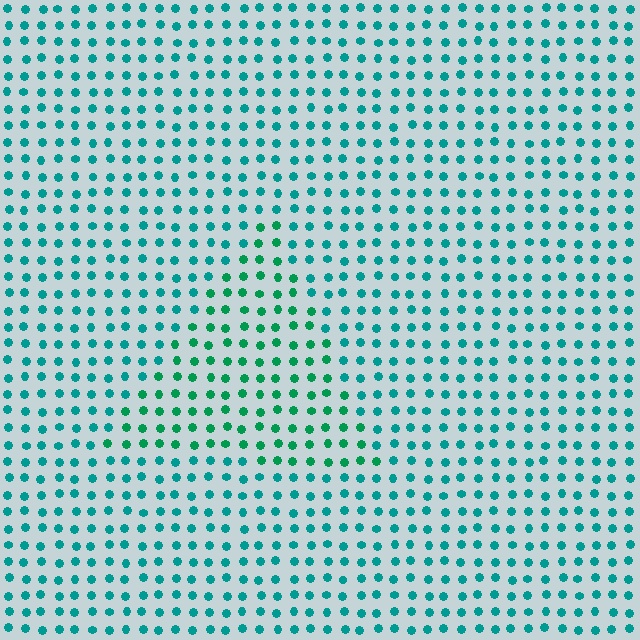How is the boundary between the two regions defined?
The boundary is defined purely by a slight shift in hue (about 26 degrees). Spacing, size, and orientation are identical on both sides.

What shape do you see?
I see a triangle.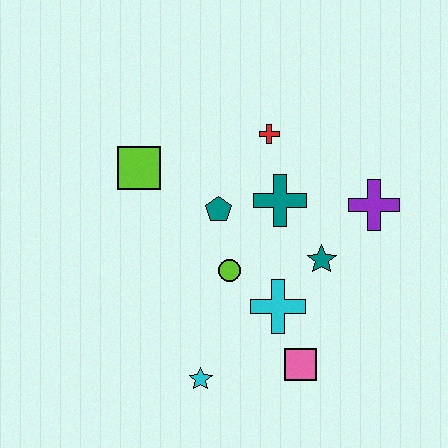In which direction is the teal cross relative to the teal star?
The teal cross is above the teal star.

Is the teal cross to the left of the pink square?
Yes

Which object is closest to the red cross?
The teal cross is closest to the red cross.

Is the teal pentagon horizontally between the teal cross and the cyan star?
Yes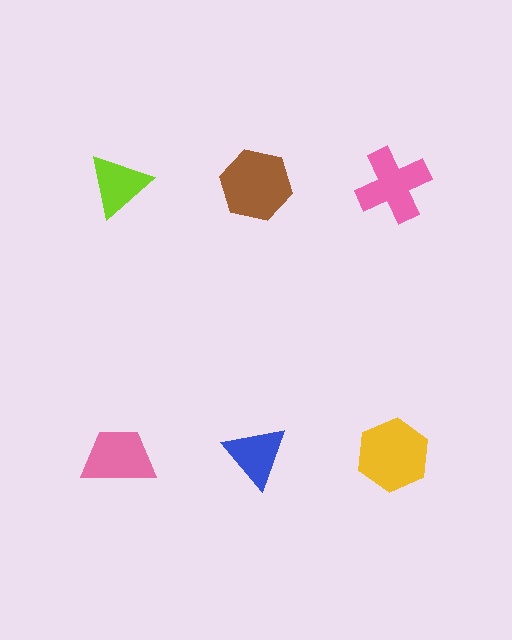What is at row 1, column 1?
A lime triangle.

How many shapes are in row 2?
3 shapes.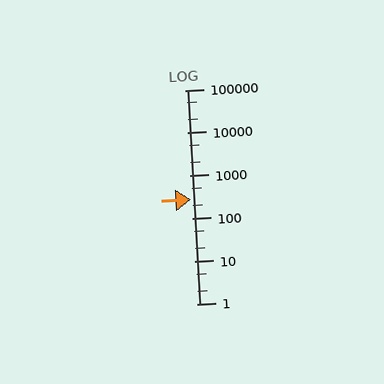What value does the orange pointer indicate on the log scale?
The pointer indicates approximately 280.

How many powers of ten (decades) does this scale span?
The scale spans 5 decades, from 1 to 100000.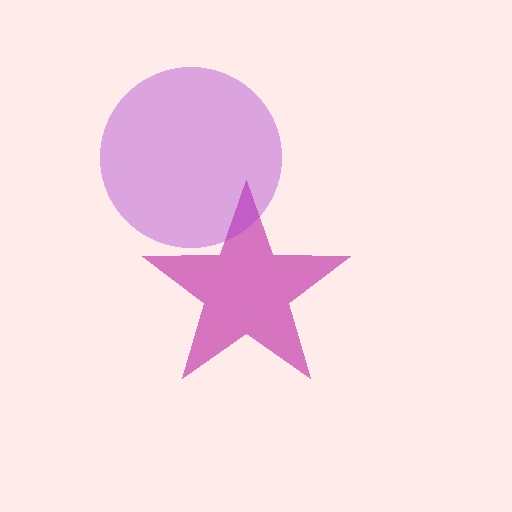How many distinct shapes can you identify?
There are 2 distinct shapes: a magenta star, a purple circle.